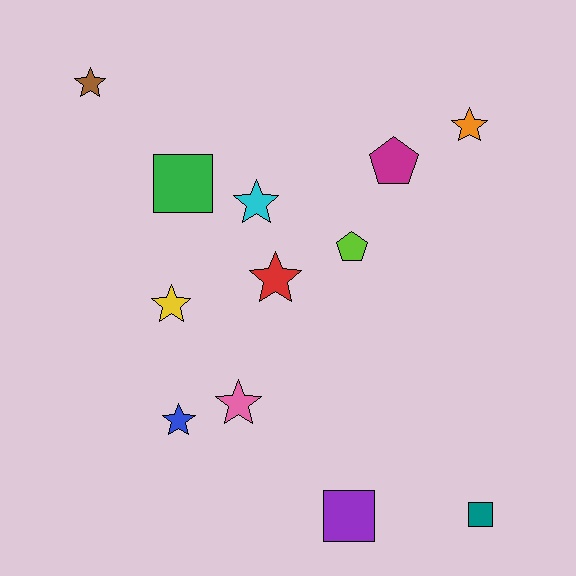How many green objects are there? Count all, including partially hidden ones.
There is 1 green object.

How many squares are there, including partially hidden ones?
There are 3 squares.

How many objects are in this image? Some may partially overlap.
There are 12 objects.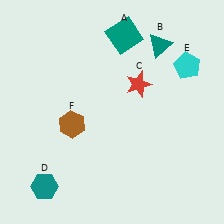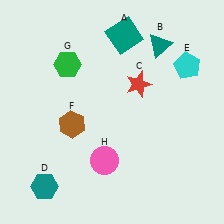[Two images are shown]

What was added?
A green hexagon (G), a pink circle (H) were added in Image 2.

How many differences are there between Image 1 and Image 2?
There are 2 differences between the two images.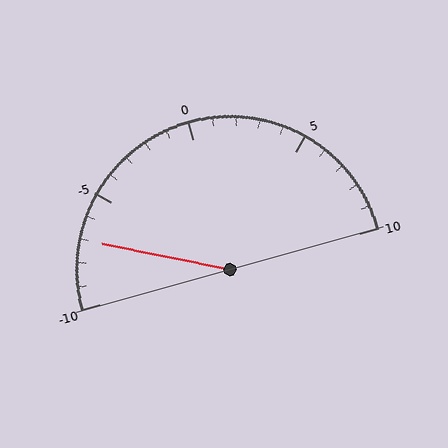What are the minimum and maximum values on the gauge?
The gauge ranges from -10 to 10.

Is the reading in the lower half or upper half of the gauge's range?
The reading is in the lower half of the range (-10 to 10).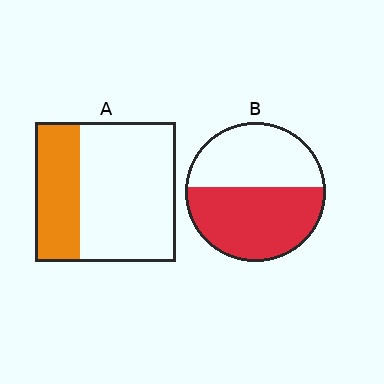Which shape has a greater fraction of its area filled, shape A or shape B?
Shape B.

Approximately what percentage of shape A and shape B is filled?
A is approximately 30% and B is approximately 55%.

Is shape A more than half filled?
No.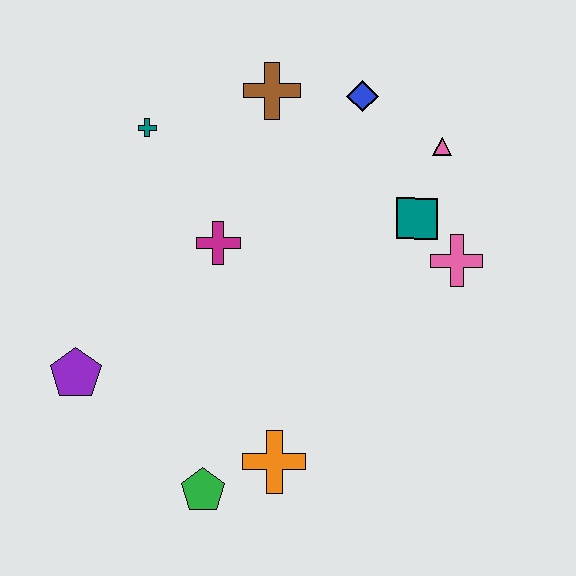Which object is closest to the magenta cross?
The teal cross is closest to the magenta cross.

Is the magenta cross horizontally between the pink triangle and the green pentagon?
Yes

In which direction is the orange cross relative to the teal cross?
The orange cross is below the teal cross.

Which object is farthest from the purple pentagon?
The pink triangle is farthest from the purple pentagon.